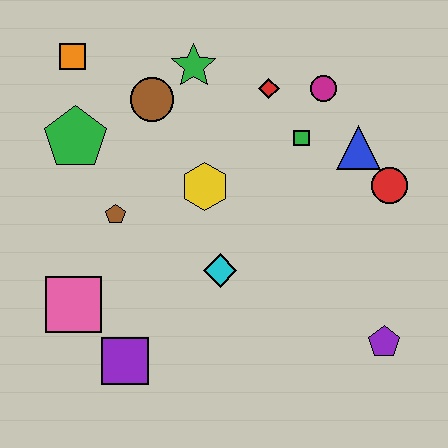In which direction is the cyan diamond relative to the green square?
The cyan diamond is below the green square.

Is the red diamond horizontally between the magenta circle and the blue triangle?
No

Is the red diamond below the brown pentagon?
No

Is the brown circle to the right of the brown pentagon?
Yes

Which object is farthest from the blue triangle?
The pink square is farthest from the blue triangle.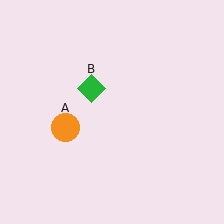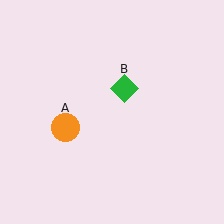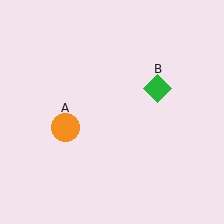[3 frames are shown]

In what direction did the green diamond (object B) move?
The green diamond (object B) moved right.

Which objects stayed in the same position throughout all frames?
Orange circle (object A) remained stationary.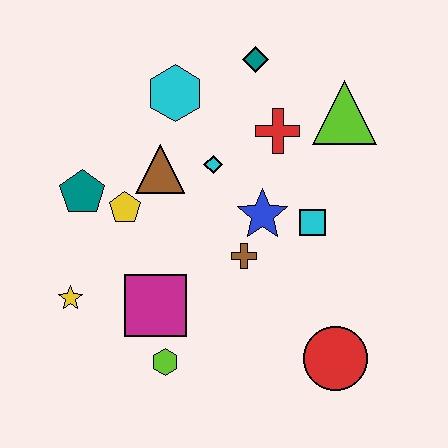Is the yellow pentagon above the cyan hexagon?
No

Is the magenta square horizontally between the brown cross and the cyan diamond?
No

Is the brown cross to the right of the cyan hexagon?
Yes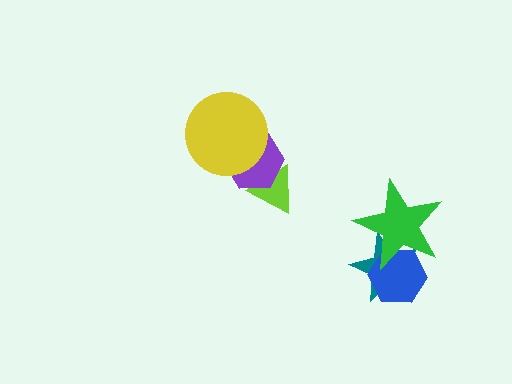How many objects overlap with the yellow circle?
1 object overlaps with the yellow circle.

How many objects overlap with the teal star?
2 objects overlap with the teal star.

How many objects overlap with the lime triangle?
1 object overlaps with the lime triangle.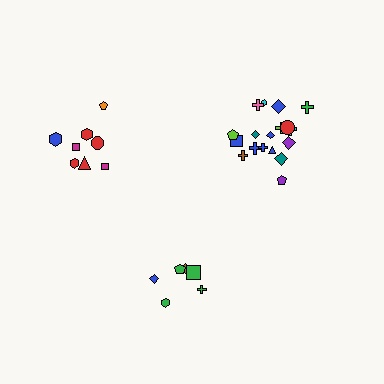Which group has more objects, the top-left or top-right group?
The top-right group.